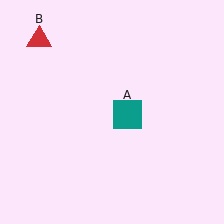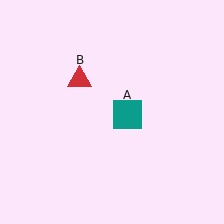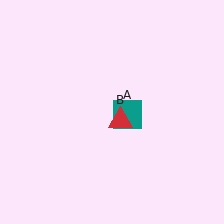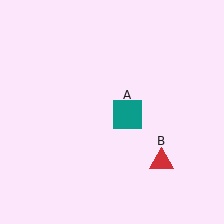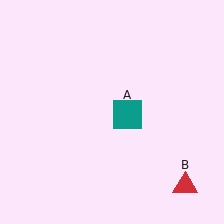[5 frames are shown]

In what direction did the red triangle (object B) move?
The red triangle (object B) moved down and to the right.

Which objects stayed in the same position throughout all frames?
Teal square (object A) remained stationary.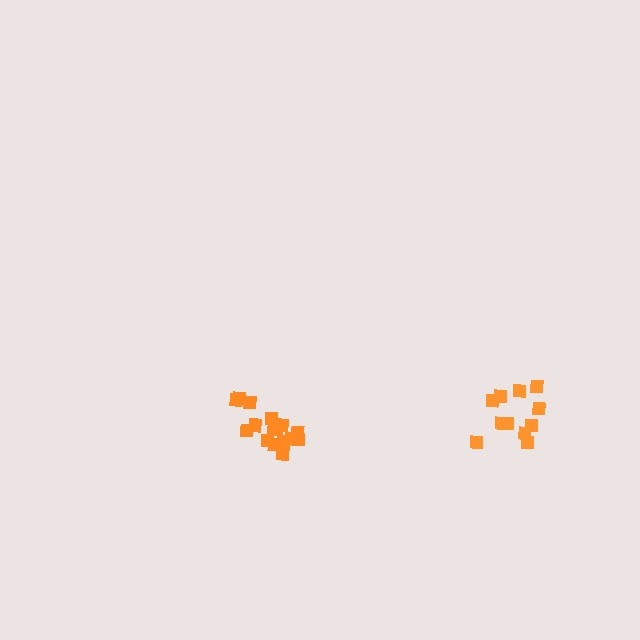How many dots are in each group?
Group 1: 16 dots, Group 2: 11 dots (27 total).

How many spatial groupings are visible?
There are 2 spatial groupings.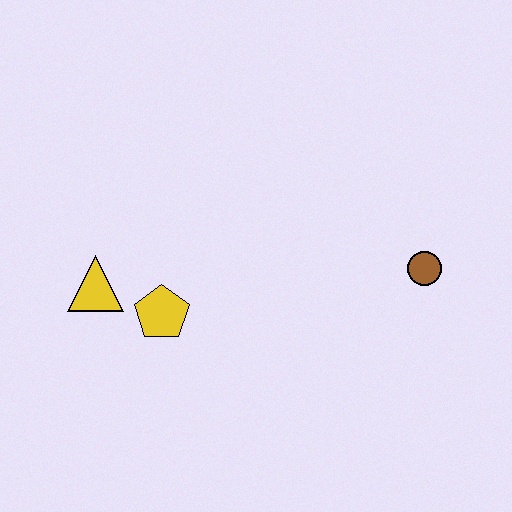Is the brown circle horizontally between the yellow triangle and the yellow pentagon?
No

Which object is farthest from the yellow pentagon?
The brown circle is farthest from the yellow pentagon.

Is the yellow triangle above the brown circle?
No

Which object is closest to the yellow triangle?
The yellow pentagon is closest to the yellow triangle.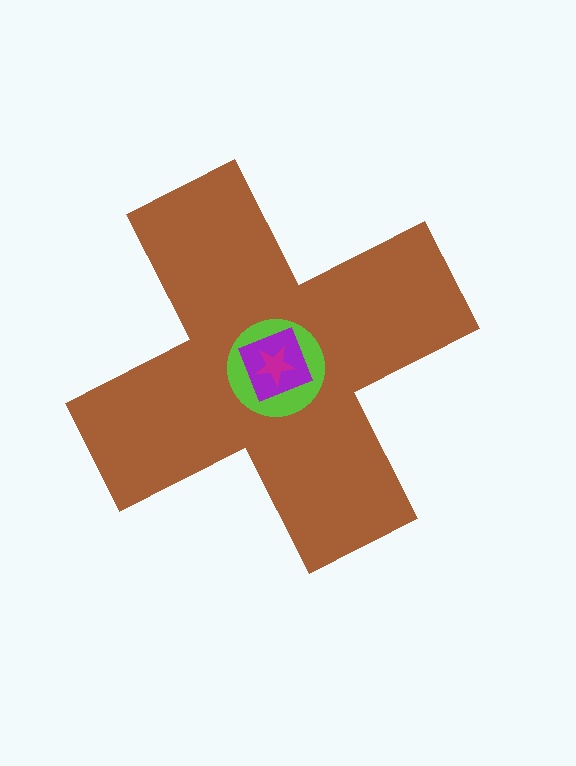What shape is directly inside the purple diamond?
The magenta star.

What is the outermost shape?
The brown cross.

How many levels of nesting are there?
4.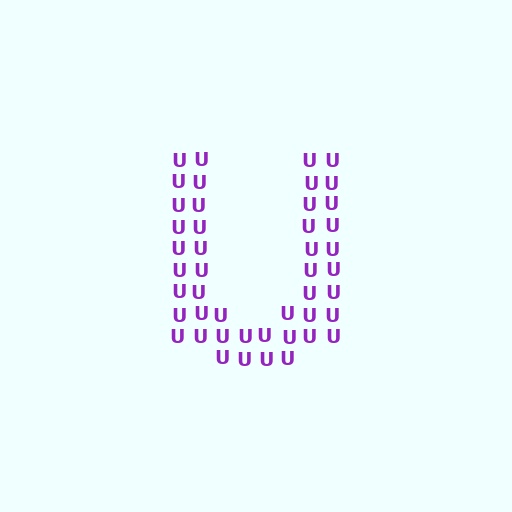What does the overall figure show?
The overall figure shows the letter U.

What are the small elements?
The small elements are letter U's.